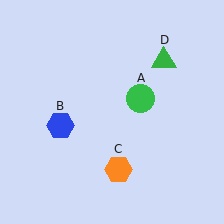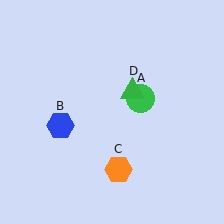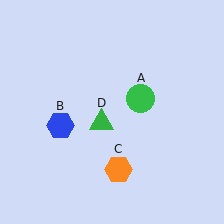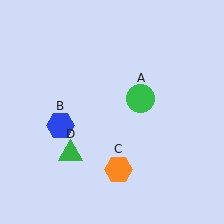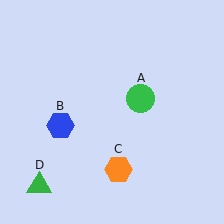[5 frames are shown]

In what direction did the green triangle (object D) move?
The green triangle (object D) moved down and to the left.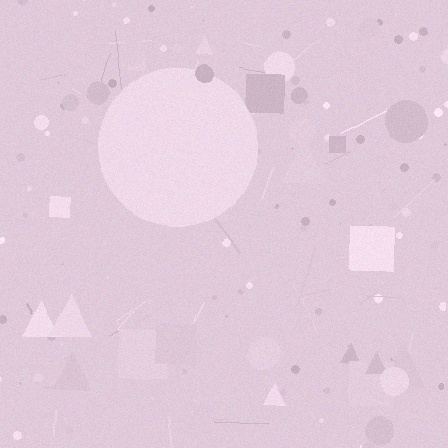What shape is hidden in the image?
A circle is hidden in the image.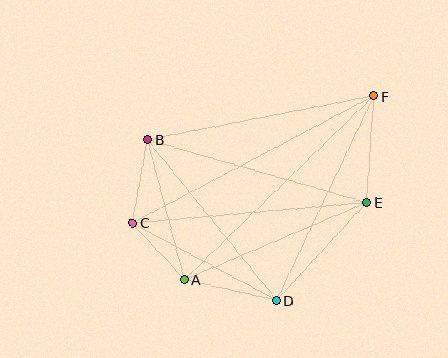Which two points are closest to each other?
Points A and C are closest to each other.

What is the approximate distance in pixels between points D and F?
The distance between D and F is approximately 227 pixels.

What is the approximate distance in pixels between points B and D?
The distance between B and D is approximately 206 pixels.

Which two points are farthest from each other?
Points C and F are farthest from each other.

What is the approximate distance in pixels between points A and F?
The distance between A and F is approximately 264 pixels.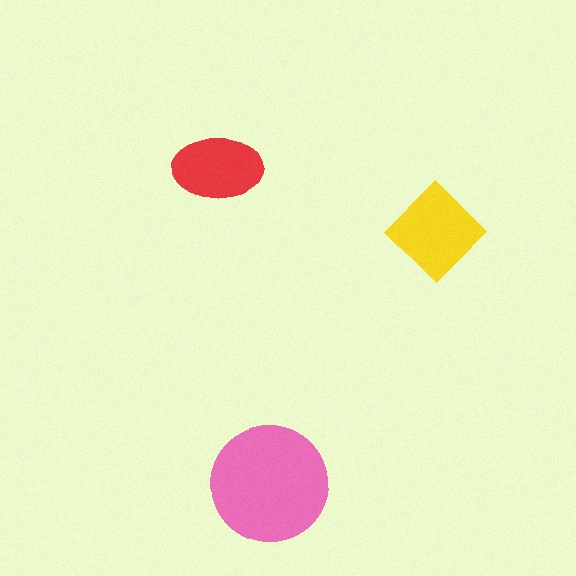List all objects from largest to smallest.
The pink circle, the yellow diamond, the red ellipse.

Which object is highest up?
The red ellipse is topmost.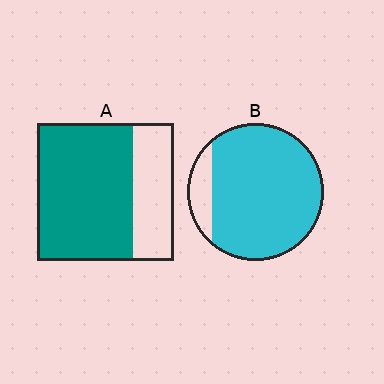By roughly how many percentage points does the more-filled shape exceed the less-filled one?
By roughly 15 percentage points (B over A).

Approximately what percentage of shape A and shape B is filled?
A is approximately 70% and B is approximately 90%.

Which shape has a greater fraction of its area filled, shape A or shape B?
Shape B.